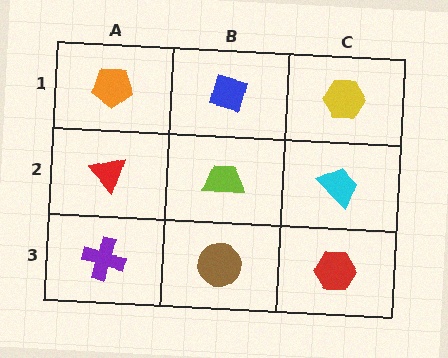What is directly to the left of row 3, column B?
A purple cross.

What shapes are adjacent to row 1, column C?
A cyan trapezoid (row 2, column C), a blue diamond (row 1, column B).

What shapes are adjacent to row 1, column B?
A lime trapezoid (row 2, column B), an orange pentagon (row 1, column A), a yellow hexagon (row 1, column C).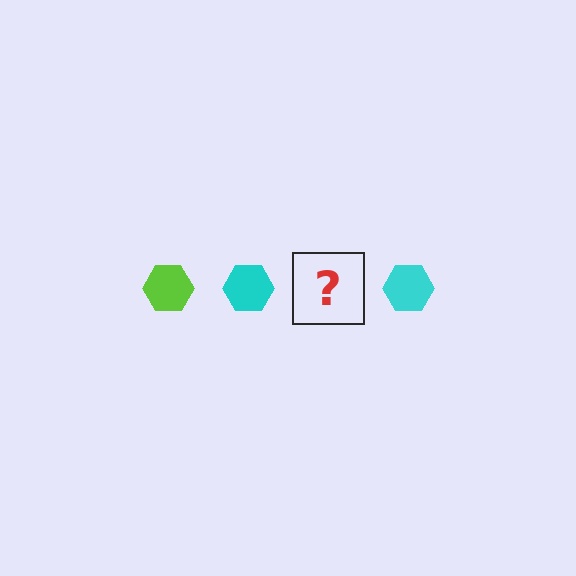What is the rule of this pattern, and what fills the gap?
The rule is that the pattern cycles through lime, cyan hexagons. The gap should be filled with a lime hexagon.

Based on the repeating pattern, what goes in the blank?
The blank should be a lime hexagon.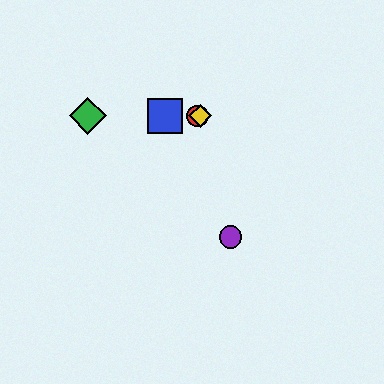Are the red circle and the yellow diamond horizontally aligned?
Yes, both are at y≈116.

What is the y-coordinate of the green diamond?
The green diamond is at y≈116.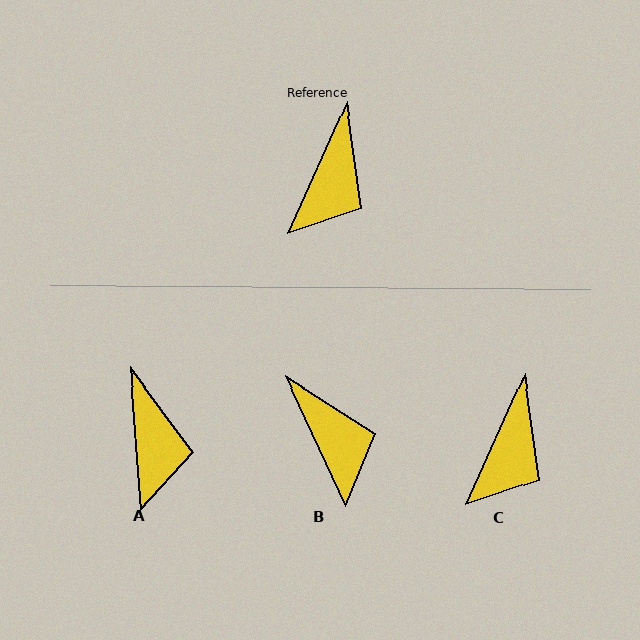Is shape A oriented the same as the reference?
No, it is off by about 29 degrees.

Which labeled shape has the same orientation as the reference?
C.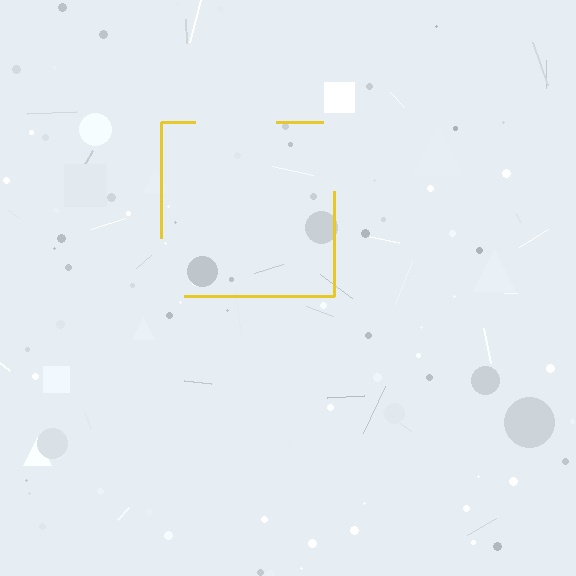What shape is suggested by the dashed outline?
The dashed outline suggests a square.